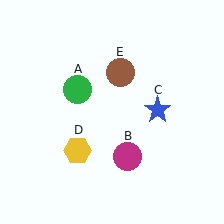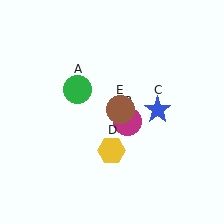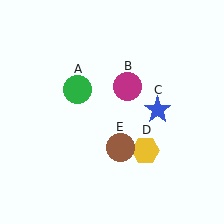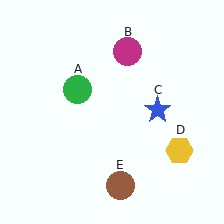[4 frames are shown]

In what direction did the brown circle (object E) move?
The brown circle (object E) moved down.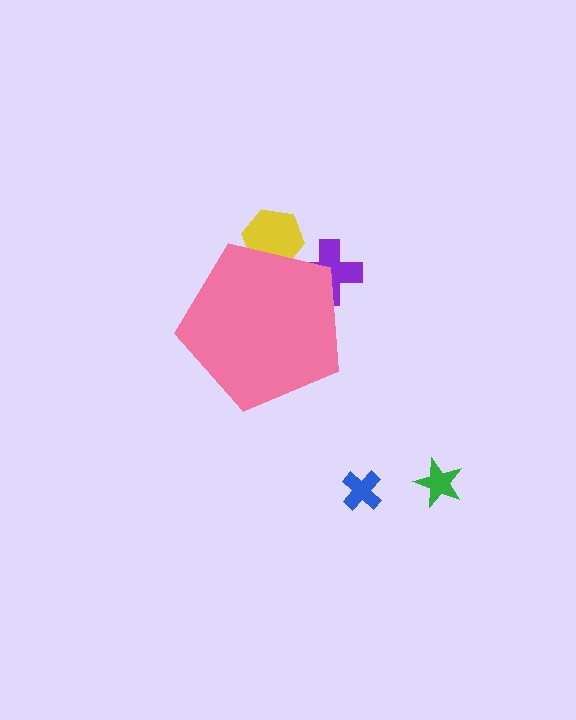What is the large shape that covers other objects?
A pink pentagon.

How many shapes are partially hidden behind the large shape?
2 shapes are partially hidden.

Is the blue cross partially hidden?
No, the blue cross is fully visible.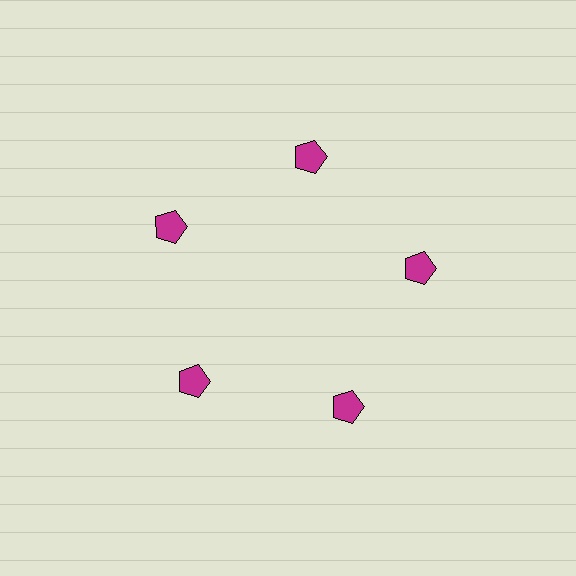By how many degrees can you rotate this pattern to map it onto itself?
The pattern maps onto itself every 72 degrees of rotation.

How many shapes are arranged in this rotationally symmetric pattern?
There are 5 shapes, arranged in 5 groups of 1.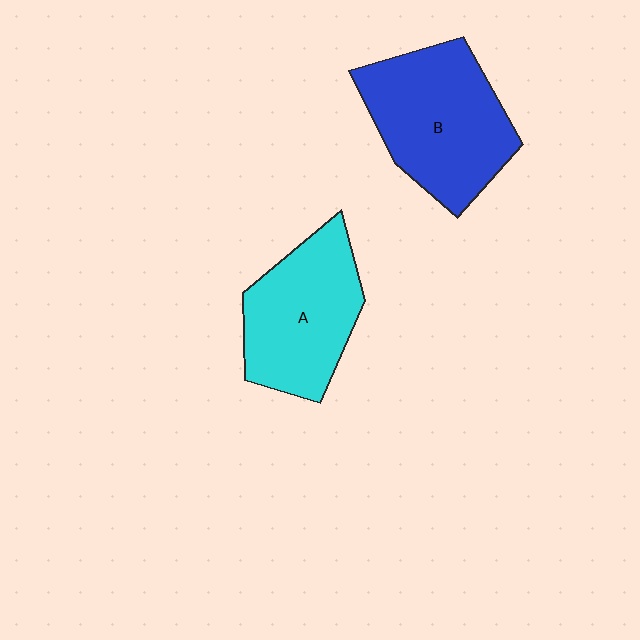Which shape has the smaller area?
Shape A (cyan).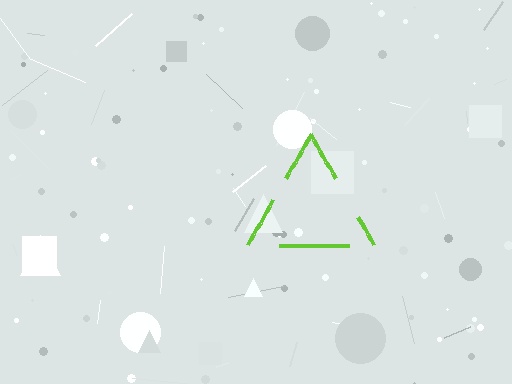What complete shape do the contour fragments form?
The contour fragments form a triangle.